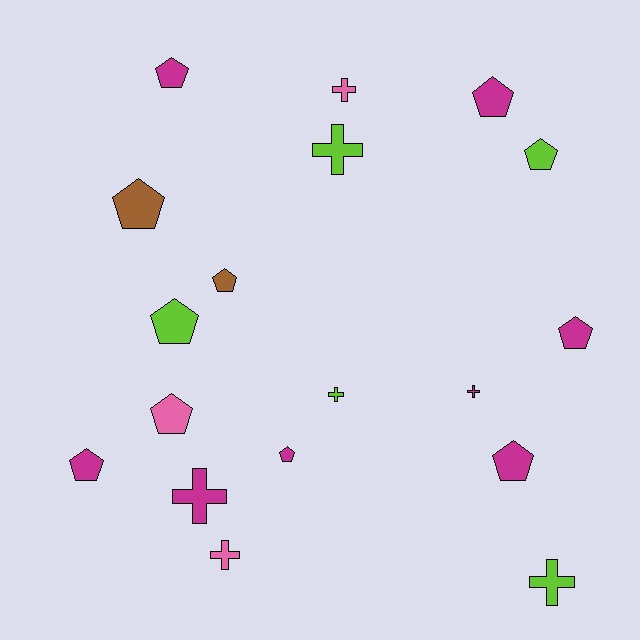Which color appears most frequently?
Magenta, with 8 objects.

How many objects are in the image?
There are 18 objects.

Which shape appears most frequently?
Pentagon, with 11 objects.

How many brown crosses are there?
There are no brown crosses.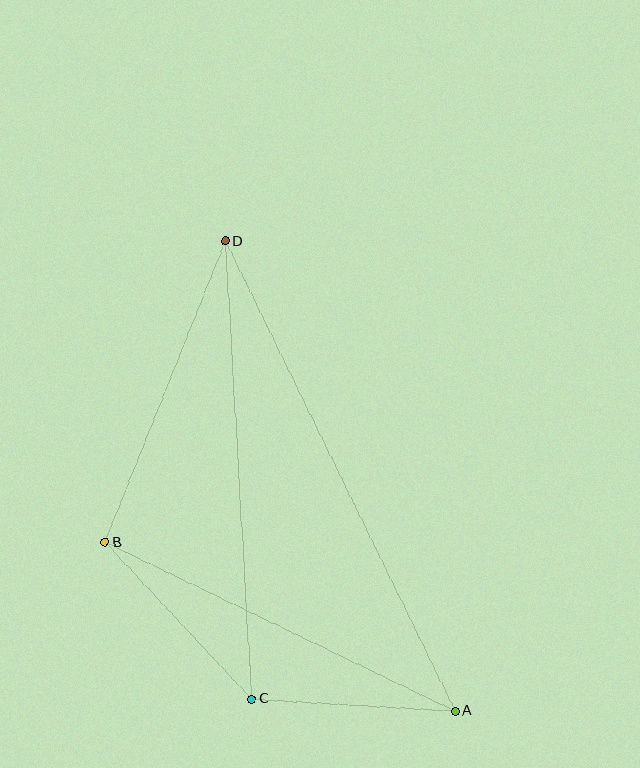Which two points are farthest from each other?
Points A and D are farthest from each other.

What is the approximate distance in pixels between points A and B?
The distance between A and B is approximately 389 pixels.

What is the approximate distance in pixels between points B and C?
The distance between B and C is approximately 215 pixels.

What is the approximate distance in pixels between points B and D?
The distance between B and D is approximately 324 pixels.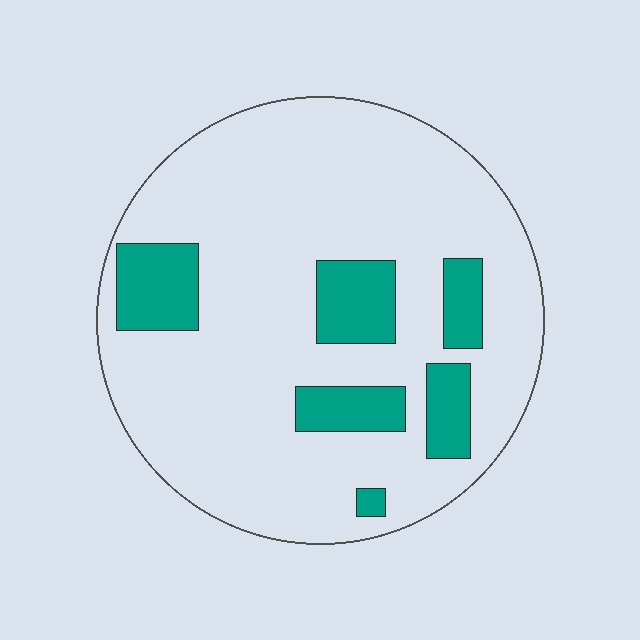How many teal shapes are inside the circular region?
6.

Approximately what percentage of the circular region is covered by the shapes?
Approximately 20%.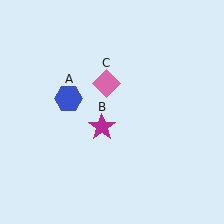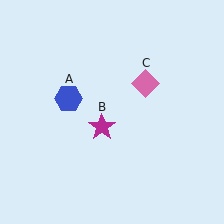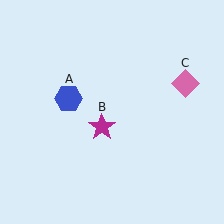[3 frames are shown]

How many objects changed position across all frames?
1 object changed position: pink diamond (object C).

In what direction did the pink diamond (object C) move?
The pink diamond (object C) moved right.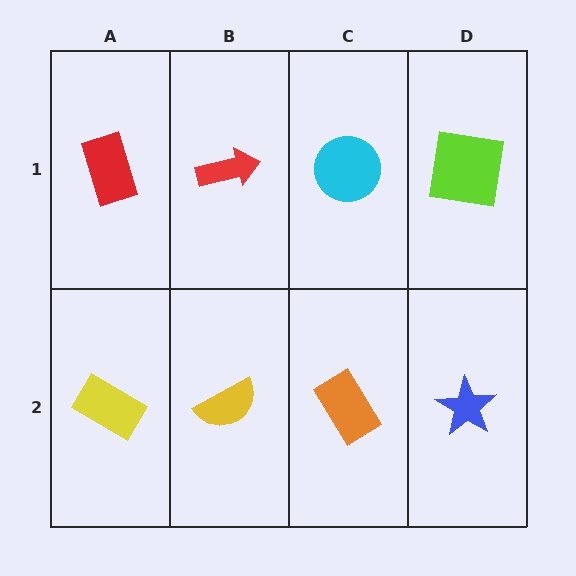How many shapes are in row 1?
4 shapes.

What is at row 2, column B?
A yellow semicircle.